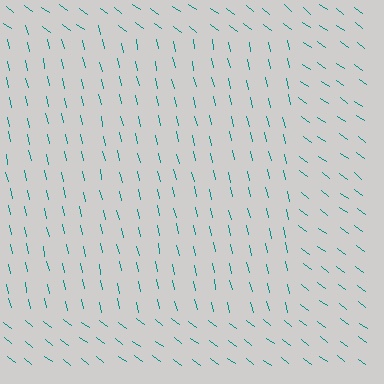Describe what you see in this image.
The image is filled with small teal line segments. A rectangle region in the image has lines oriented differently from the surrounding lines, creating a visible texture boundary.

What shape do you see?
I see a rectangle.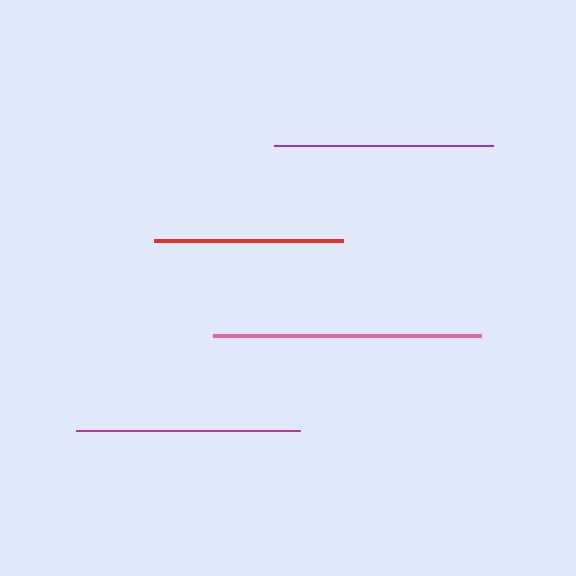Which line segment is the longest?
The pink line is the longest at approximately 269 pixels.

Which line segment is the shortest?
The red line is the shortest at approximately 189 pixels.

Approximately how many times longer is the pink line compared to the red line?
The pink line is approximately 1.4 times the length of the red line.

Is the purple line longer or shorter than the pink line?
The pink line is longer than the purple line.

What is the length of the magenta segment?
The magenta segment is approximately 224 pixels long.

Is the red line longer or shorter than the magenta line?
The magenta line is longer than the red line.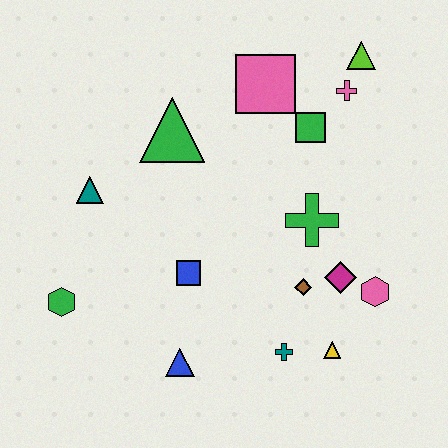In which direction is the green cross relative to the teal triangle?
The green cross is to the right of the teal triangle.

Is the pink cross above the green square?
Yes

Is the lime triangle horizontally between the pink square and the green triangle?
No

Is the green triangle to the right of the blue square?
No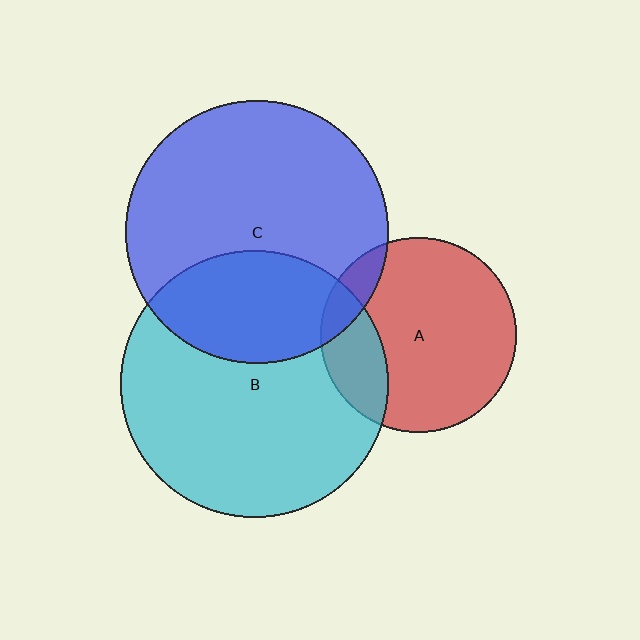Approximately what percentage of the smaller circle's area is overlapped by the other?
Approximately 20%.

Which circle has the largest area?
Circle B (cyan).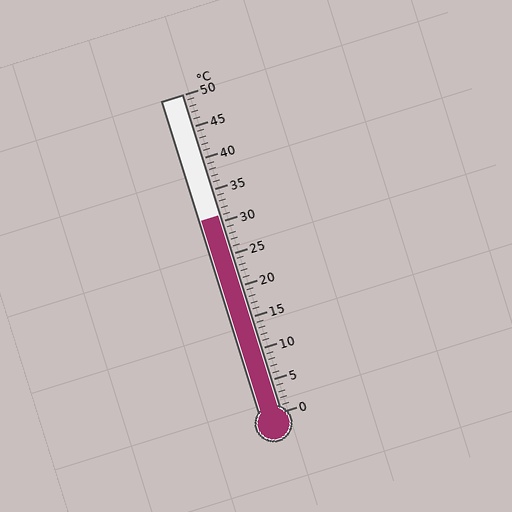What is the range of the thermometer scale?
The thermometer scale ranges from 0°C to 50°C.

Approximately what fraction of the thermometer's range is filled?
The thermometer is filled to approximately 60% of its range.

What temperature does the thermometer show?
The thermometer shows approximately 31°C.